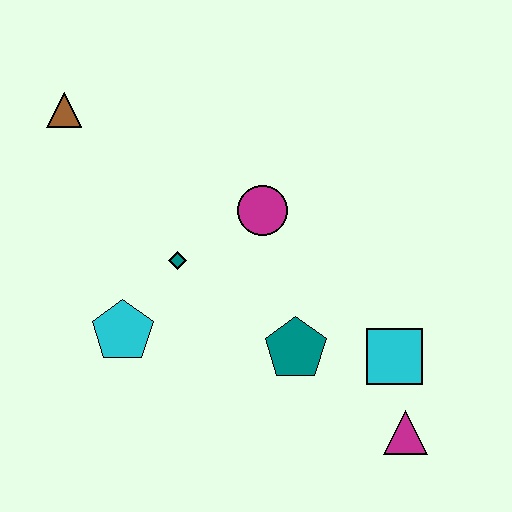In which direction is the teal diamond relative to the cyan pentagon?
The teal diamond is above the cyan pentagon.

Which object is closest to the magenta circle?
The teal diamond is closest to the magenta circle.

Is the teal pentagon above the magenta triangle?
Yes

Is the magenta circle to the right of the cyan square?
No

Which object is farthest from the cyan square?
The brown triangle is farthest from the cyan square.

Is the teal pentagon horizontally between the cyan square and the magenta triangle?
No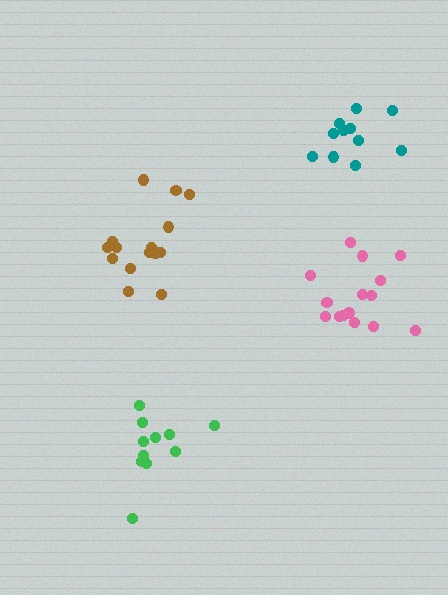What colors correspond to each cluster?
The clusters are colored: green, teal, pink, brown.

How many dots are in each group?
Group 1: 11 dots, Group 2: 11 dots, Group 3: 15 dots, Group 4: 15 dots (52 total).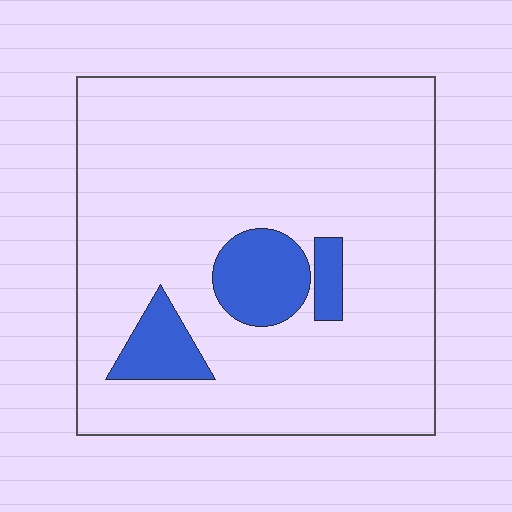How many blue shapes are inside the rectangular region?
3.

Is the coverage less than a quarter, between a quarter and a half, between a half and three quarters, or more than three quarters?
Less than a quarter.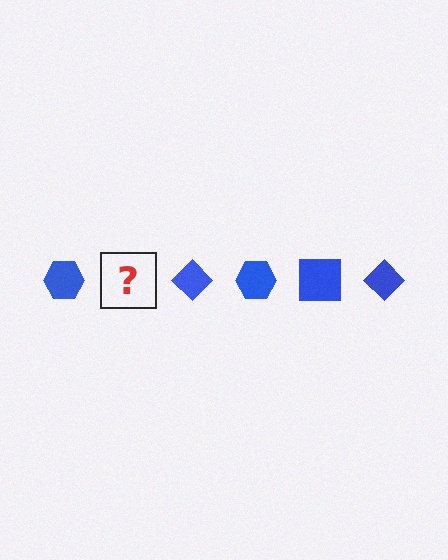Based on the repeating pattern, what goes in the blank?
The blank should be a blue square.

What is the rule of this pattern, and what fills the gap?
The rule is that the pattern cycles through hexagon, square, diamond shapes in blue. The gap should be filled with a blue square.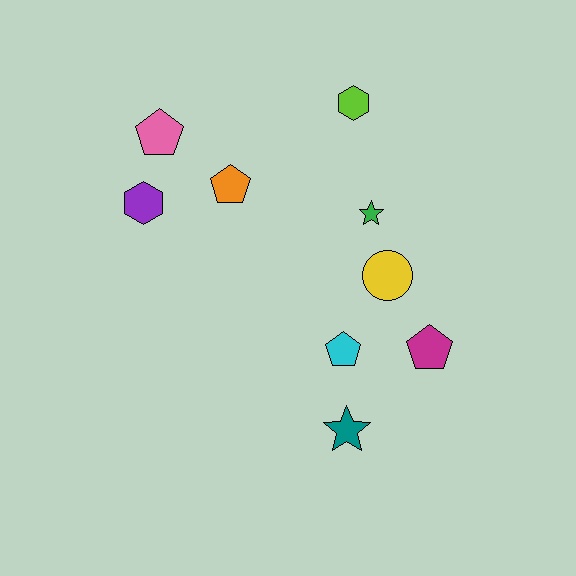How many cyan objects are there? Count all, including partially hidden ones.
There is 1 cyan object.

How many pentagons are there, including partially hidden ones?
There are 4 pentagons.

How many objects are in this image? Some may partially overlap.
There are 9 objects.